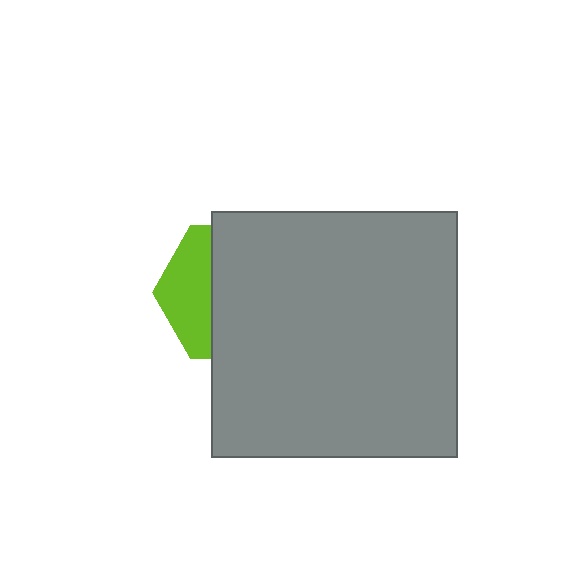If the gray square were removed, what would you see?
You would see the complete lime hexagon.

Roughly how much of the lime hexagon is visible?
A small part of it is visible (roughly 35%).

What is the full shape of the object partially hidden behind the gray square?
The partially hidden object is a lime hexagon.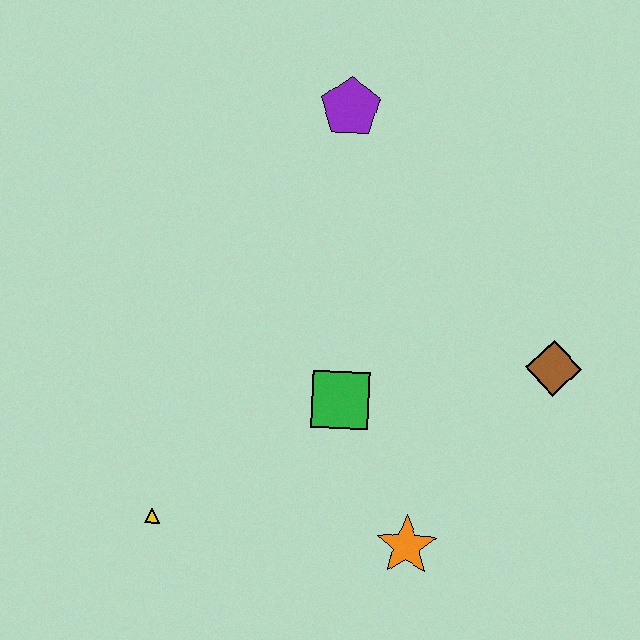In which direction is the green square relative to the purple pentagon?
The green square is below the purple pentagon.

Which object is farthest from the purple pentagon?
The yellow triangle is farthest from the purple pentagon.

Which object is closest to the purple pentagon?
The green square is closest to the purple pentagon.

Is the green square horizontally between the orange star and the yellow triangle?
Yes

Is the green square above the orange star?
Yes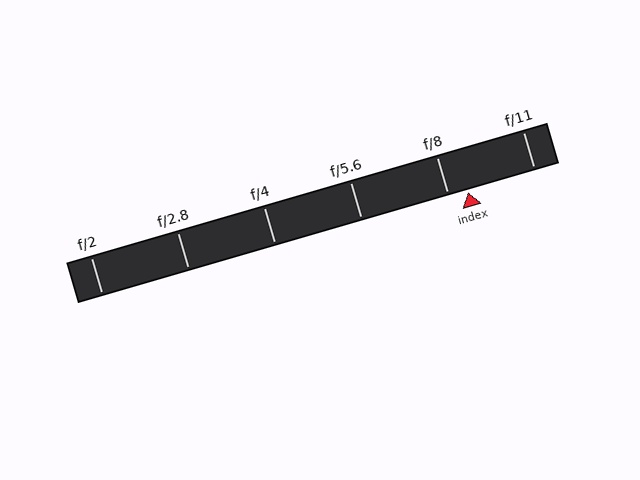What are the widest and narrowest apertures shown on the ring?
The widest aperture shown is f/2 and the narrowest is f/11.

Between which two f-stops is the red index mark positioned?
The index mark is between f/8 and f/11.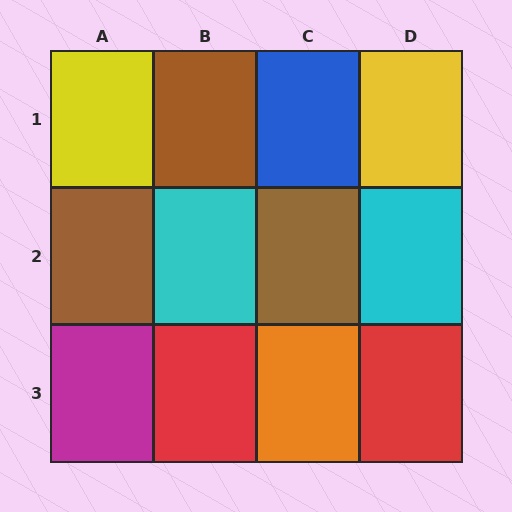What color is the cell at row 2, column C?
Brown.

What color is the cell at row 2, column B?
Cyan.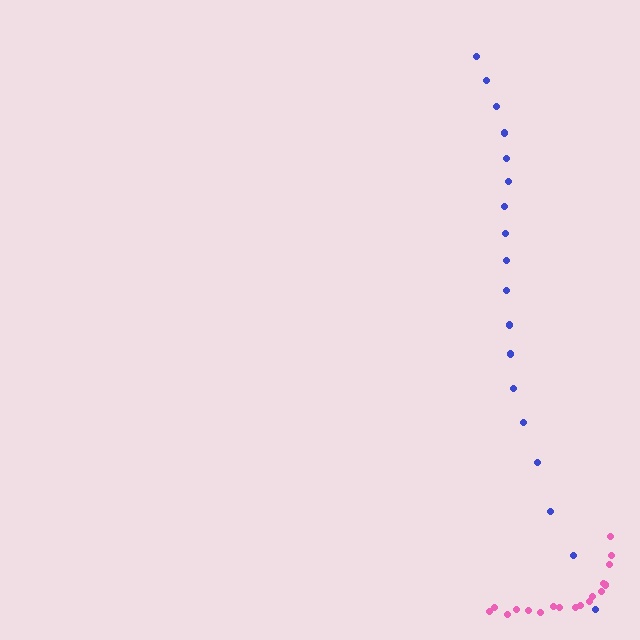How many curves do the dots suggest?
There are 2 distinct paths.